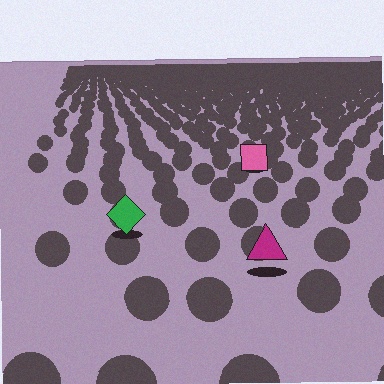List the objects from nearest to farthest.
From nearest to farthest: the magenta triangle, the green diamond, the pink square.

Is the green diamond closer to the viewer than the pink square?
Yes. The green diamond is closer — you can tell from the texture gradient: the ground texture is coarser near it.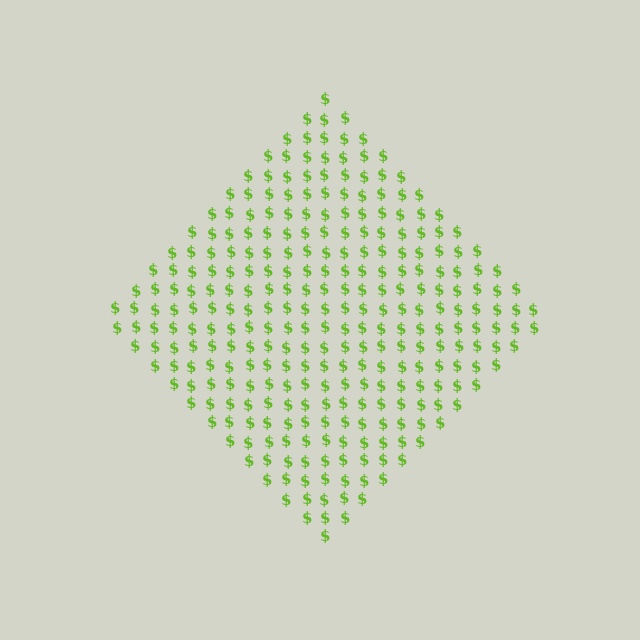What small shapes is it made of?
It is made of small dollar signs.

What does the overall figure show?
The overall figure shows a diamond.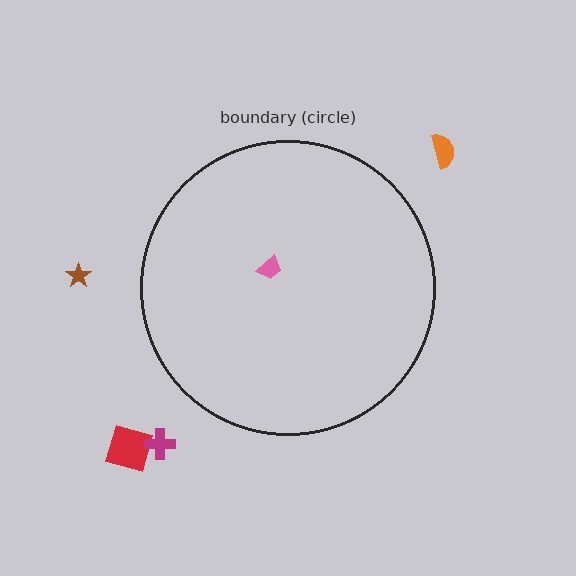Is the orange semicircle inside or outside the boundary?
Outside.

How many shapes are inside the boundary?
1 inside, 4 outside.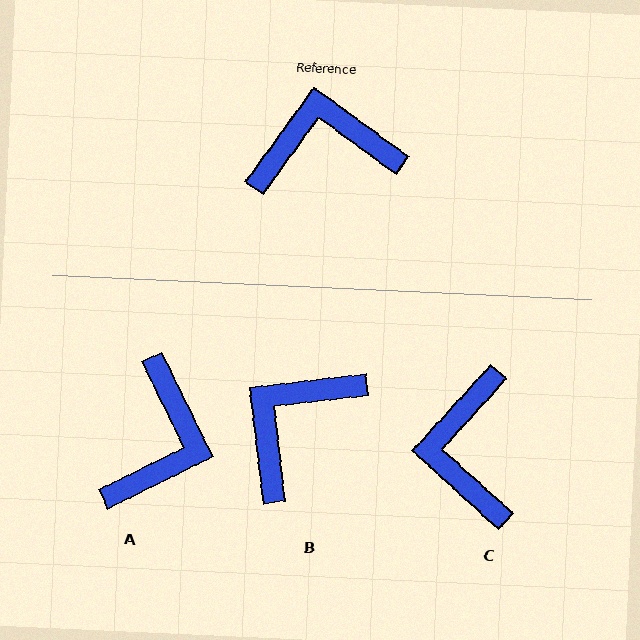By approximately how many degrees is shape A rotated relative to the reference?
Approximately 117 degrees clockwise.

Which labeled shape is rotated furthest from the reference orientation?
A, about 117 degrees away.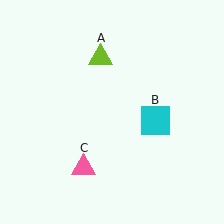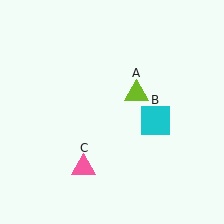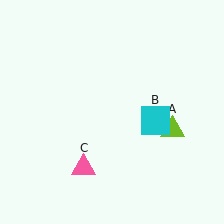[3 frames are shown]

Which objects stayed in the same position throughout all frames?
Cyan square (object B) and pink triangle (object C) remained stationary.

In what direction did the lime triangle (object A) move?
The lime triangle (object A) moved down and to the right.